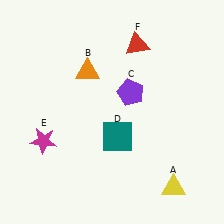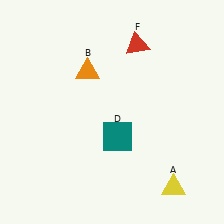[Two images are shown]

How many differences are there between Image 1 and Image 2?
There are 2 differences between the two images.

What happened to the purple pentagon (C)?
The purple pentagon (C) was removed in Image 2. It was in the top-right area of Image 1.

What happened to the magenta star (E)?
The magenta star (E) was removed in Image 2. It was in the bottom-left area of Image 1.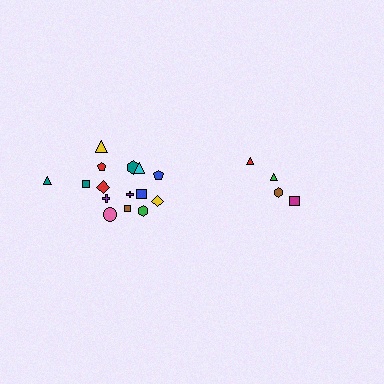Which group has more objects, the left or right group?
The left group.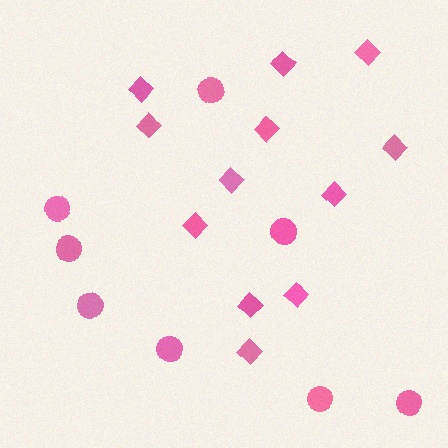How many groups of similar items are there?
There are 2 groups: one group of circles (8) and one group of diamonds (12).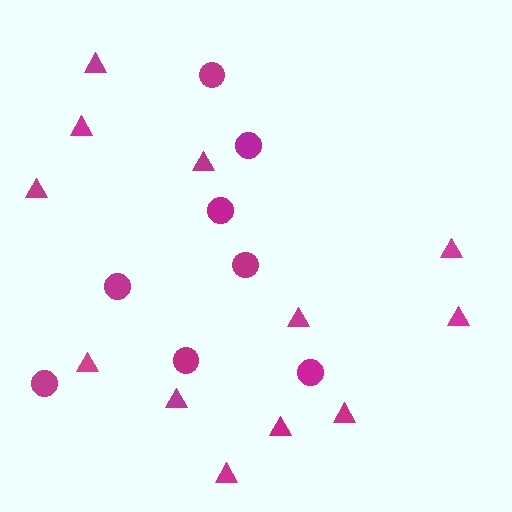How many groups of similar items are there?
There are 2 groups: one group of circles (8) and one group of triangles (12).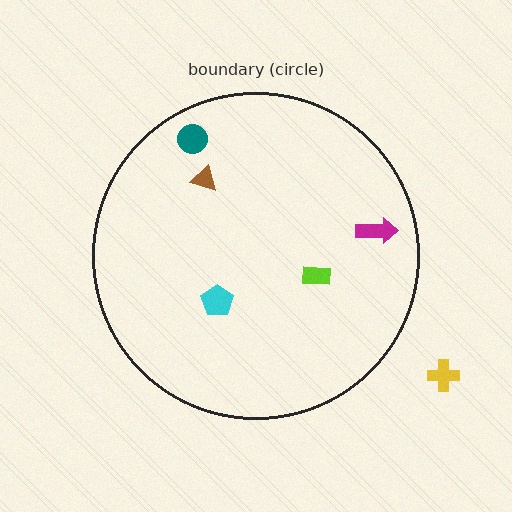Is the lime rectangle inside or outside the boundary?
Inside.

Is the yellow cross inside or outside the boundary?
Outside.